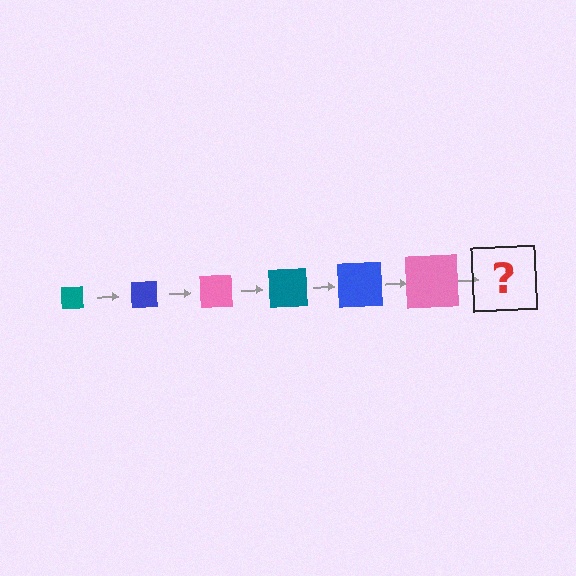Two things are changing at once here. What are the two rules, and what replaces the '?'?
The two rules are that the square grows larger each step and the color cycles through teal, blue, and pink. The '?' should be a teal square, larger than the previous one.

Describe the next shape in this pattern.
It should be a teal square, larger than the previous one.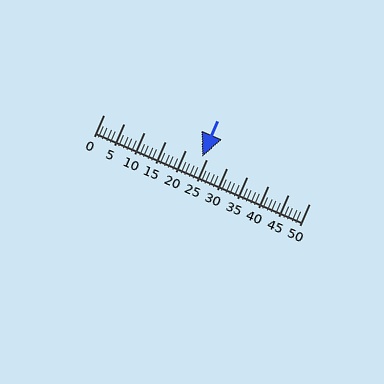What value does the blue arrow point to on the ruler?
The blue arrow points to approximately 24.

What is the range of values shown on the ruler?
The ruler shows values from 0 to 50.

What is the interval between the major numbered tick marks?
The major tick marks are spaced 5 units apart.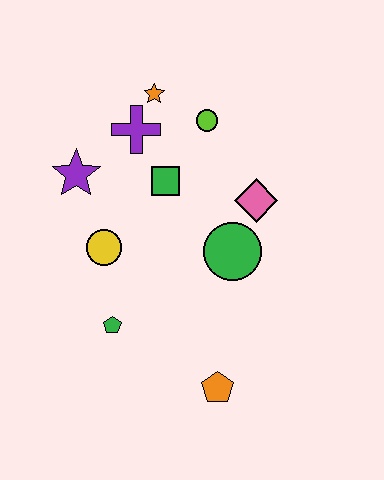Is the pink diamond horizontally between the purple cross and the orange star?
No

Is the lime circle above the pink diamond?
Yes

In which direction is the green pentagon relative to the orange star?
The green pentagon is below the orange star.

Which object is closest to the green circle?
The pink diamond is closest to the green circle.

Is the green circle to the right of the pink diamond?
No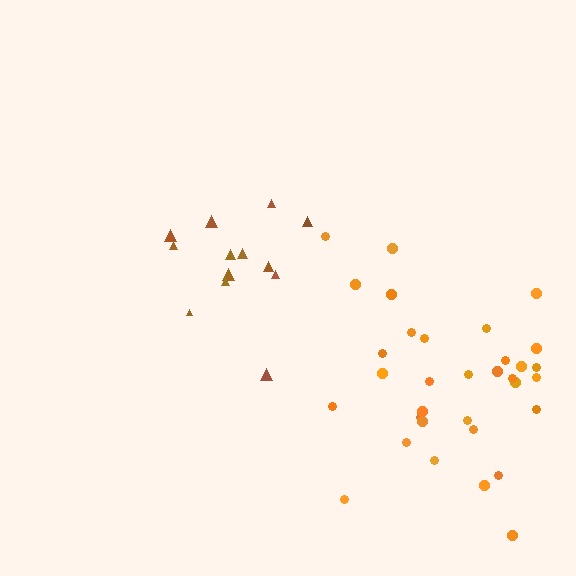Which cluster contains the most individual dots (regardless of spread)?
Orange (33).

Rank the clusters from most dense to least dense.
brown, orange.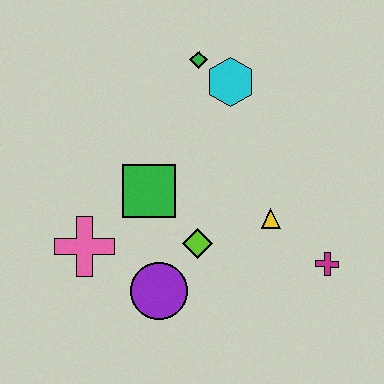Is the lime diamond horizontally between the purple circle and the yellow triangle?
Yes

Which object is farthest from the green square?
The magenta cross is farthest from the green square.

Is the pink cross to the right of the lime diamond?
No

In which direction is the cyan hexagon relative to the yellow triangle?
The cyan hexagon is above the yellow triangle.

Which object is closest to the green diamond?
The cyan hexagon is closest to the green diamond.